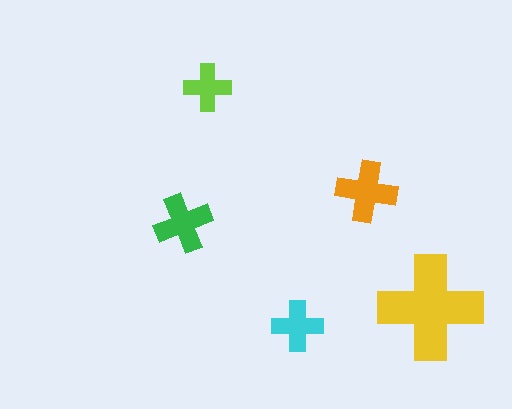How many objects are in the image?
There are 5 objects in the image.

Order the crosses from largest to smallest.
the yellow one, the orange one, the green one, the cyan one, the lime one.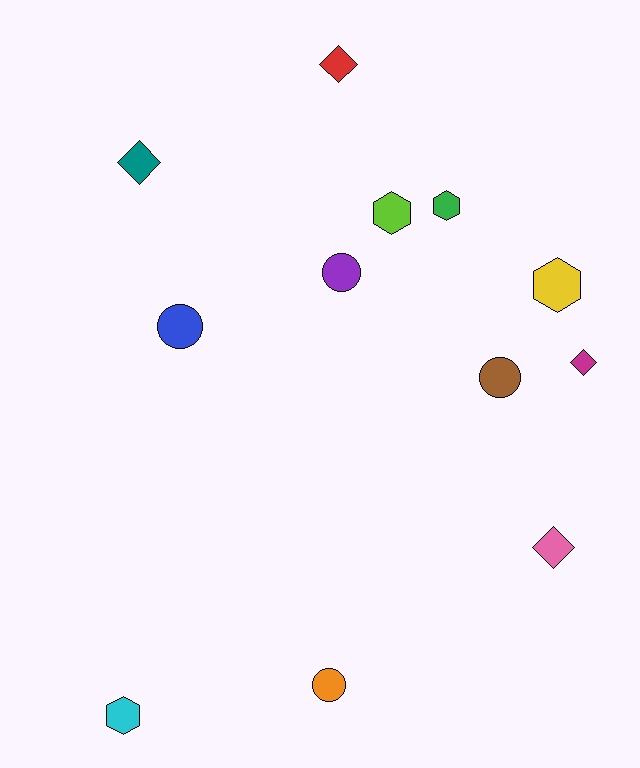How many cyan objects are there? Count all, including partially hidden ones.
There is 1 cyan object.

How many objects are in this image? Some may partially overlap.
There are 12 objects.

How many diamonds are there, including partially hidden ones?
There are 4 diamonds.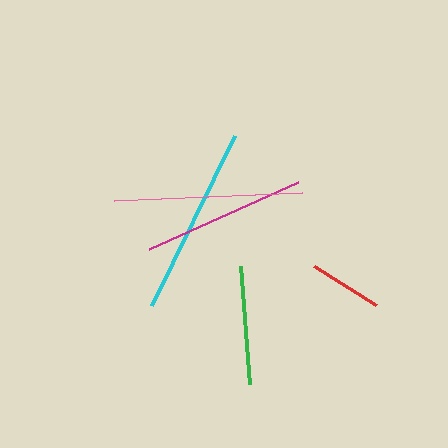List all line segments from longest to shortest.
From longest to shortest: cyan, pink, magenta, green, red.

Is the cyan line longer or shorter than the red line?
The cyan line is longer than the red line.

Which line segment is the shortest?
The red line is the shortest at approximately 73 pixels.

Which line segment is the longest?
The cyan line is the longest at approximately 189 pixels.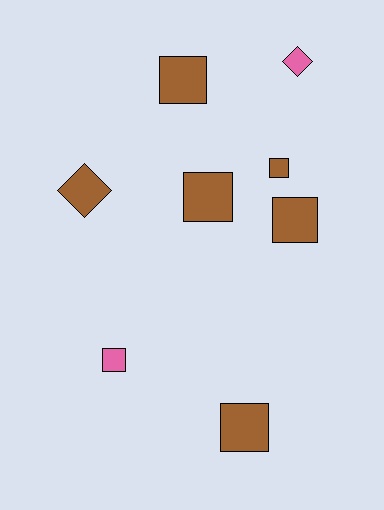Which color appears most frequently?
Brown, with 6 objects.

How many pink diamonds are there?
There is 1 pink diamond.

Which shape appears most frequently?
Square, with 6 objects.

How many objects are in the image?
There are 8 objects.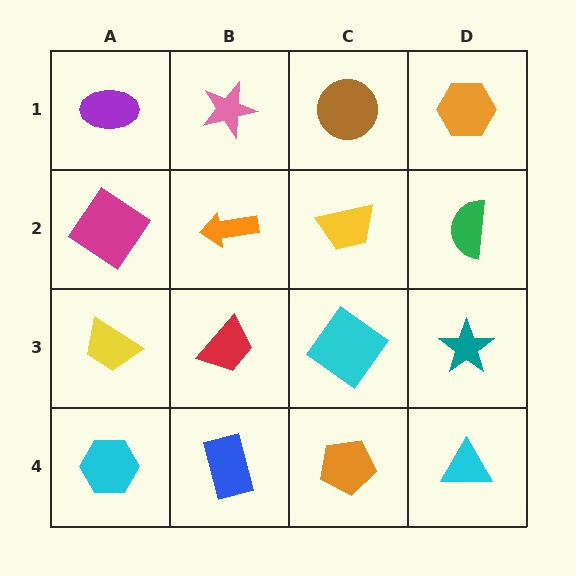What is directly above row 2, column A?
A purple ellipse.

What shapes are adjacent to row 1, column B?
An orange arrow (row 2, column B), a purple ellipse (row 1, column A), a brown circle (row 1, column C).